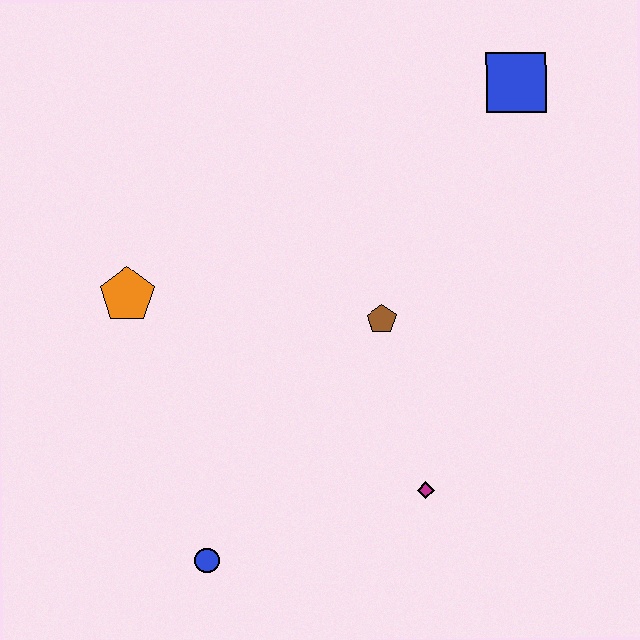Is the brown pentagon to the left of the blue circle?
No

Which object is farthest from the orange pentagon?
The blue square is farthest from the orange pentagon.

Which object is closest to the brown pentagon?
The magenta diamond is closest to the brown pentagon.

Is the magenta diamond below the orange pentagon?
Yes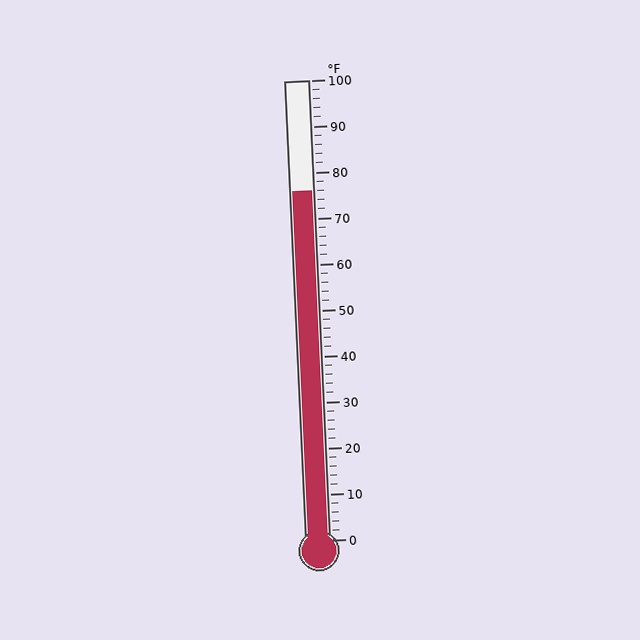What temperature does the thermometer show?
The thermometer shows approximately 76°F.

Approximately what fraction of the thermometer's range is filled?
The thermometer is filled to approximately 75% of its range.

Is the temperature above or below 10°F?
The temperature is above 10°F.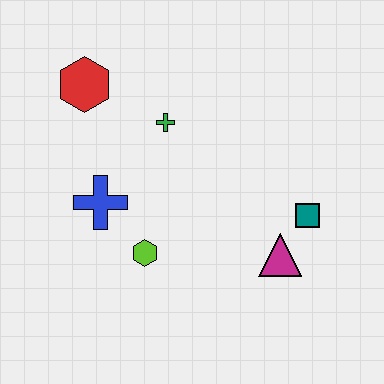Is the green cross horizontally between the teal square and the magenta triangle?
No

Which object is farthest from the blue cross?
The teal square is farthest from the blue cross.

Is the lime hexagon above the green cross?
No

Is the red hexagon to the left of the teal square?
Yes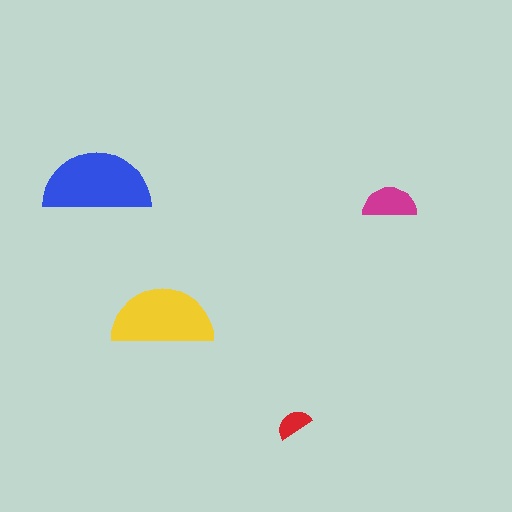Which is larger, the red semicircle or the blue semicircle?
The blue one.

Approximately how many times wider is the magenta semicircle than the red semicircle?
About 1.5 times wider.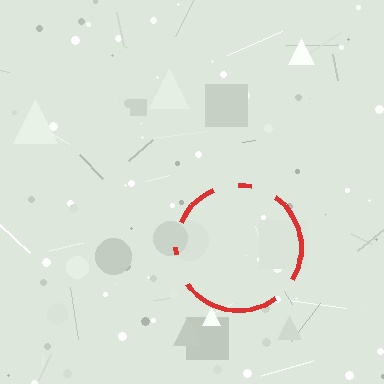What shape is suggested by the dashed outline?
The dashed outline suggests a circle.